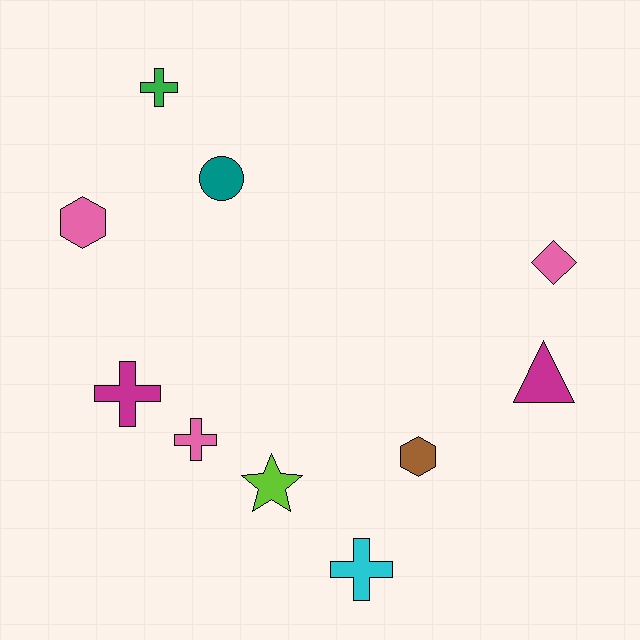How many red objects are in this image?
There are no red objects.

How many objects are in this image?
There are 10 objects.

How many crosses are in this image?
There are 4 crosses.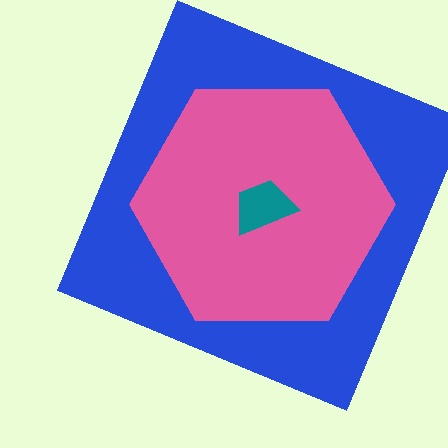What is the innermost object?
The teal trapezoid.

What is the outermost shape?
The blue square.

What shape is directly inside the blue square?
The pink hexagon.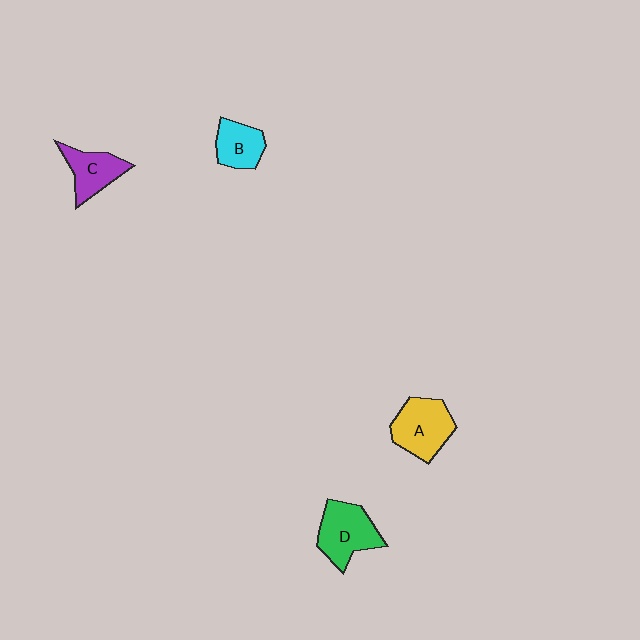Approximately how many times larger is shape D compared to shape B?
Approximately 1.5 times.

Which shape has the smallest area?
Shape B (cyan).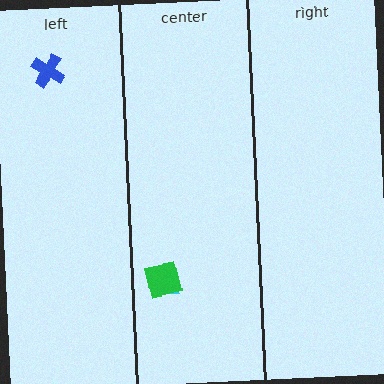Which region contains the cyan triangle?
The center region.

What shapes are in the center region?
The cyan triangle, the green square.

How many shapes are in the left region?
1.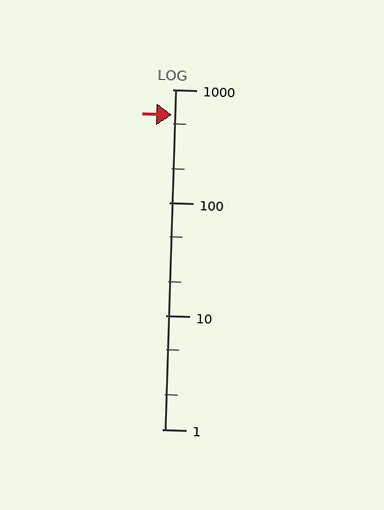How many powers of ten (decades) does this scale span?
The scale spans 3 decades, from 1 to 1000.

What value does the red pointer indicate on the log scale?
The pointer indicates approximately 600.